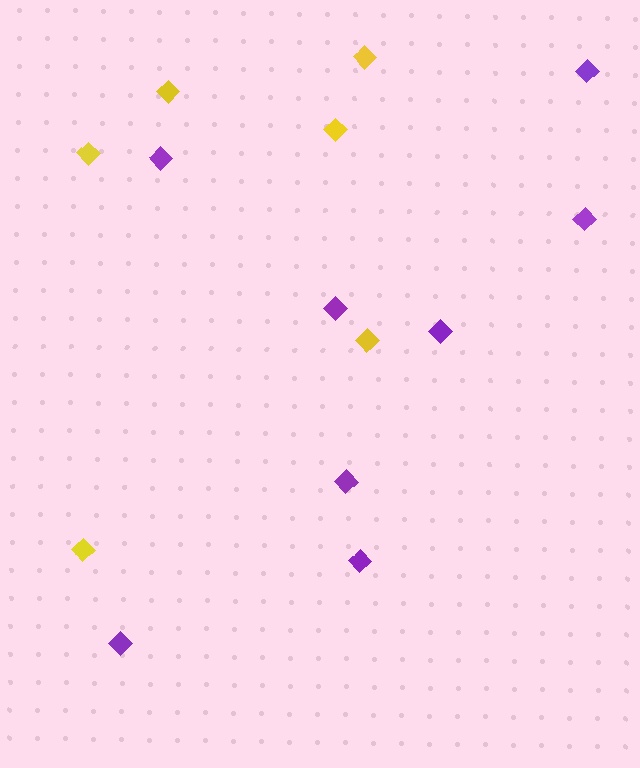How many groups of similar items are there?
There are 2 groups: one group of purple diamonds (8) and one group of yellow diamonds (6).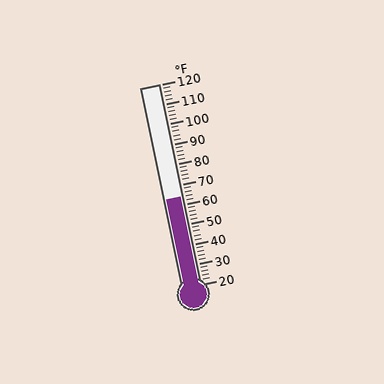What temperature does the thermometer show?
The thermometer shows approximately 64°F.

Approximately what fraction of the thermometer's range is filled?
The thermometer is filled to approximately 45% of its range.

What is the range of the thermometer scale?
The thermometer scale ranges from 20°F to 120°F.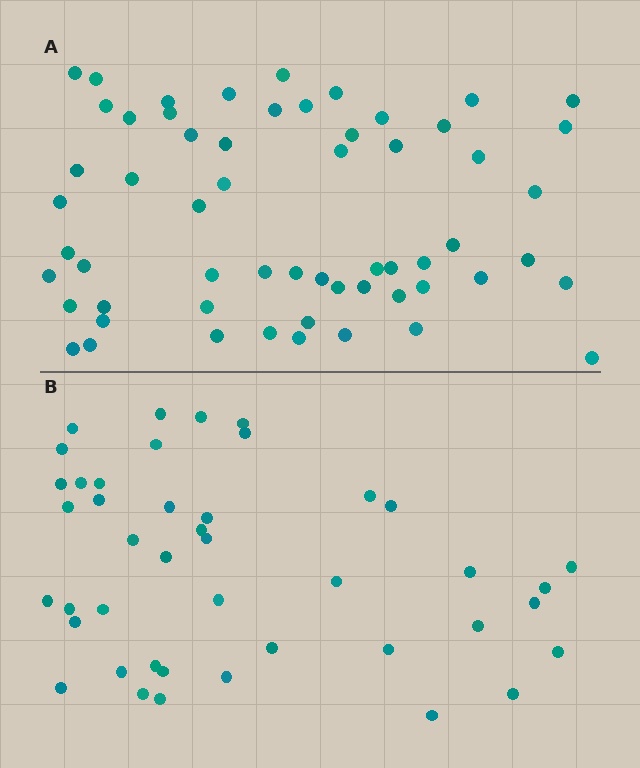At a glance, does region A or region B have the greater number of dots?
Region A (the top region) has more dots.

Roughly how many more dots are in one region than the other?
Region A has approximately 15 more dots than region B.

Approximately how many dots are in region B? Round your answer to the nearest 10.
About 40 dots. (The exact count is 43, which rounds to 40.)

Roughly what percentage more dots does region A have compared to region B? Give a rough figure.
About 35% more.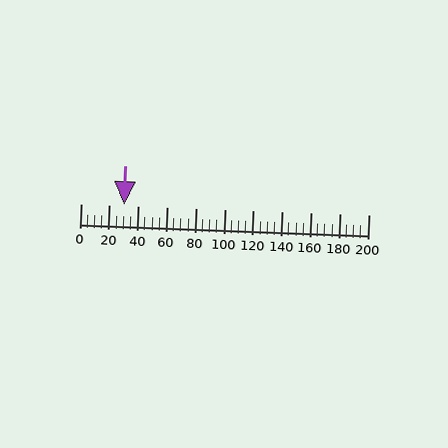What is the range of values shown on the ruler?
The ruler shows values from 0 to 200.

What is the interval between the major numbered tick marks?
The major tick marks are spaced 20 units apart.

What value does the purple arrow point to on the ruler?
The purple arrow points to approximately 30.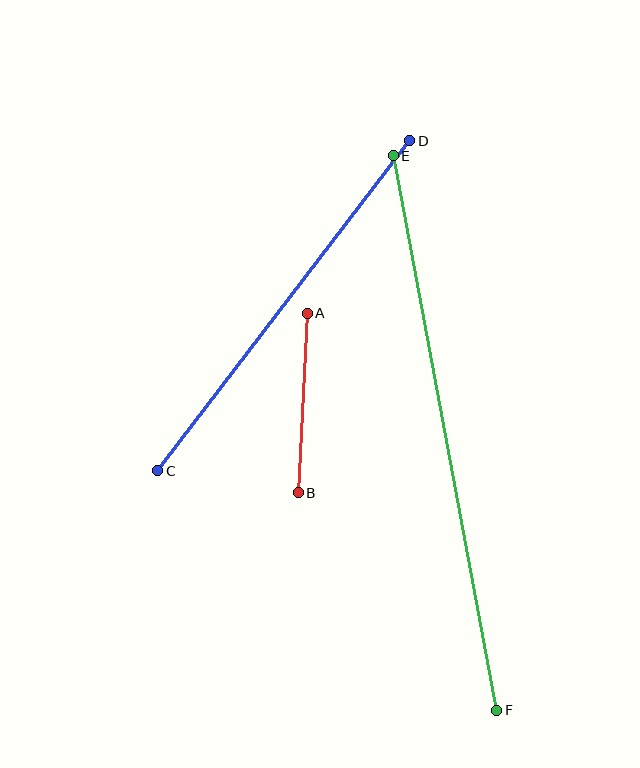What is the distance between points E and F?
The distance is approximately 564 pixels.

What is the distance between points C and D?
The distance is approximately 415 pixels.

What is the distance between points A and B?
The distance is approximately 180 pixels.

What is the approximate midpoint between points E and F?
The midpoint is at approximately (445, 433) pixels.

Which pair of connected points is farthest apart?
Points E and F are farthest apart.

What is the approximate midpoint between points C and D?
The midpoint is at approximately (284, 306) pixels.